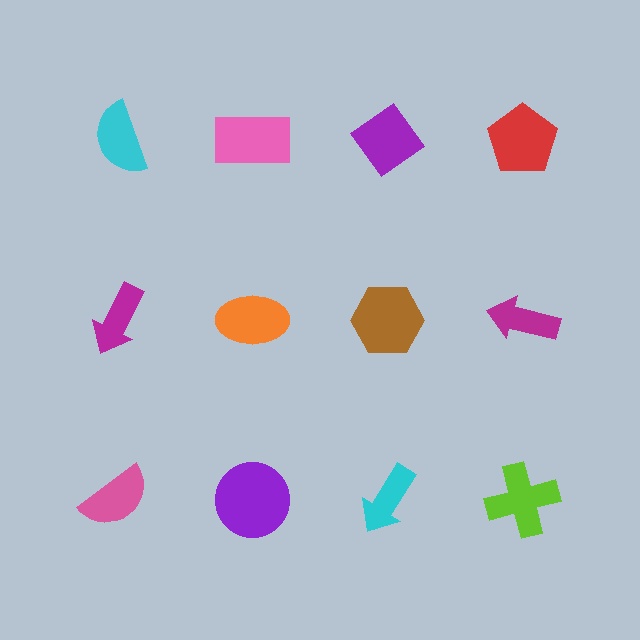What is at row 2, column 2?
An orange ellipse.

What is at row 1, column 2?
A pink rectangle.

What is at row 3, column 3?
A cyan arrow.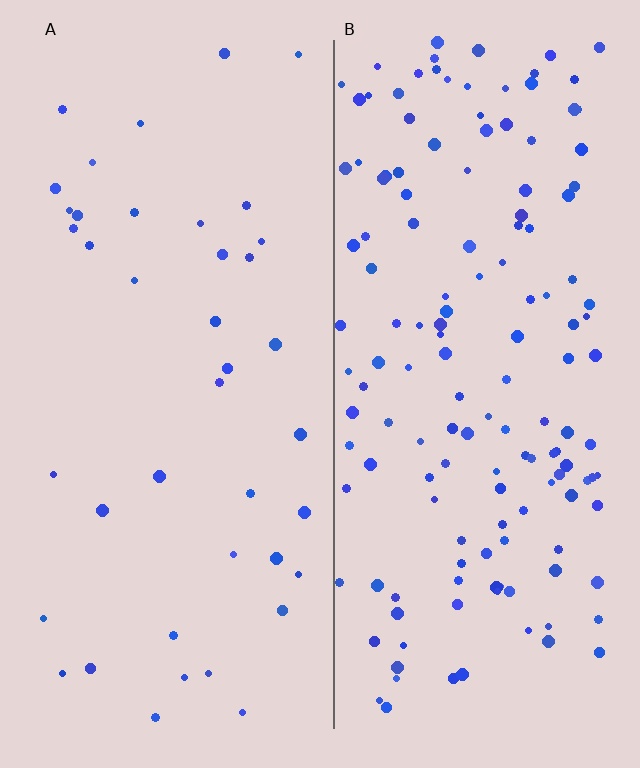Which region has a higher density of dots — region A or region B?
B (the right).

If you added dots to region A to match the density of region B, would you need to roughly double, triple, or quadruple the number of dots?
Approximately quadruple.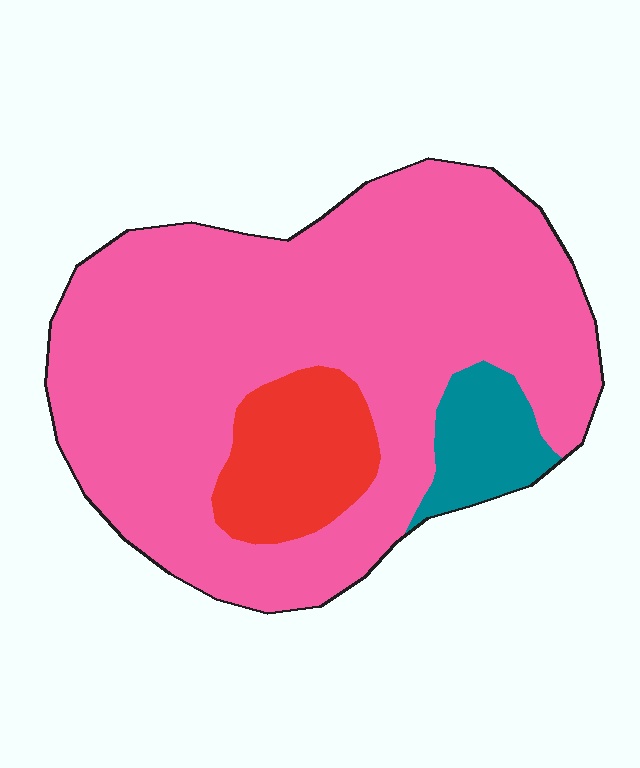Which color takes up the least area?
Teal, at roughly 10%.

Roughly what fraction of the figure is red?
Red covers around 15% of the figure.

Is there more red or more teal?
Red.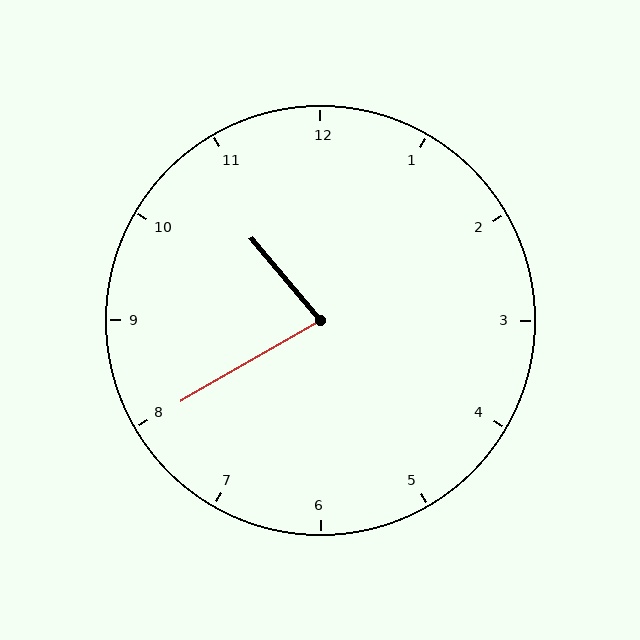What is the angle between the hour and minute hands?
Approximately 80 degrees.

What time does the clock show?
10:40.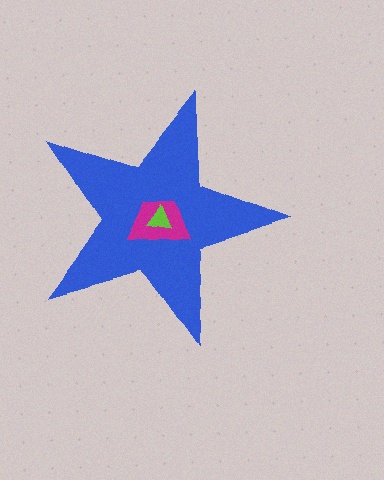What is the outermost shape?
The blue star.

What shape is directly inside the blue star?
The magenta trapezoid.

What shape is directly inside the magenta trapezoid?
The lime triangle.